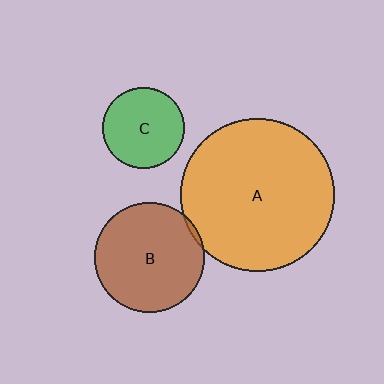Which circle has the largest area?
Circle A (orange).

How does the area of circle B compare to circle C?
Approximately 1.8 times.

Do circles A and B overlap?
Yes.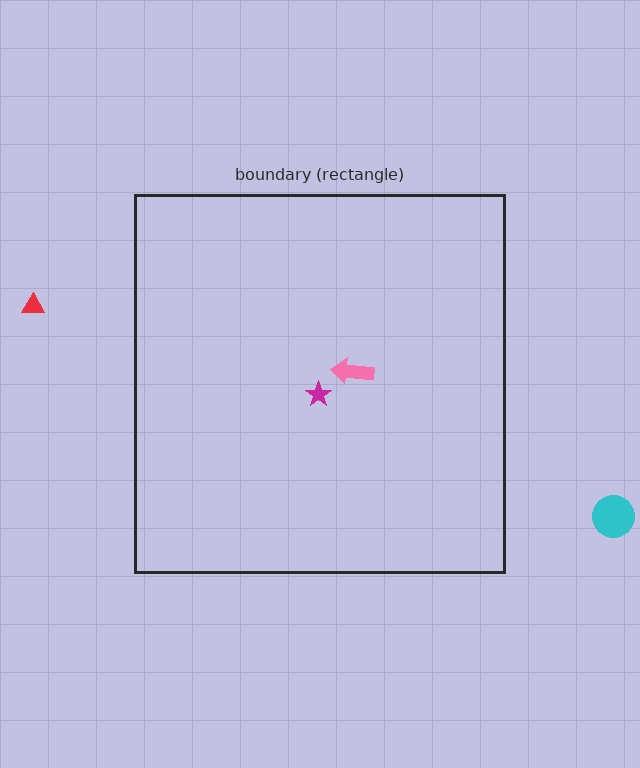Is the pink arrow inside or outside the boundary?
Inside.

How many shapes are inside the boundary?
2 inside, 2 outside.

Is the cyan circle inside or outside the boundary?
Outside.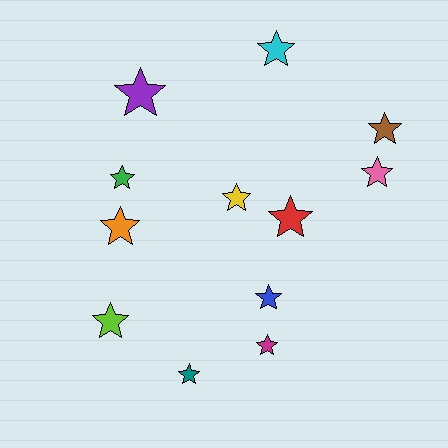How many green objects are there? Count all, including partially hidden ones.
There is 1 green object.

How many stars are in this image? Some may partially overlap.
There are 12 stars.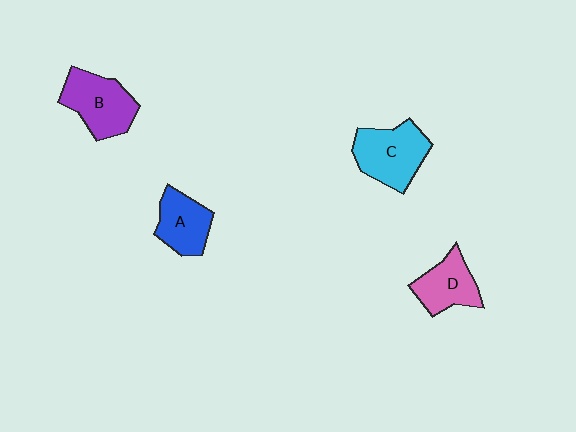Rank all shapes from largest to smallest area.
From largest to smallest: C (cyan), B (purple), A (blue), D (pink).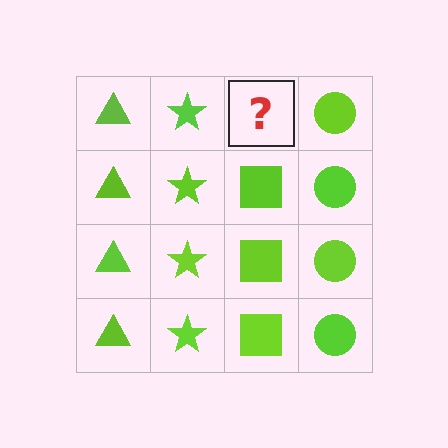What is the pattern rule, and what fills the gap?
The rule is that each column has a consistent shape. The gap should be filled with a lime square.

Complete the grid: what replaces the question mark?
The question mark should be replaced with a lime square.